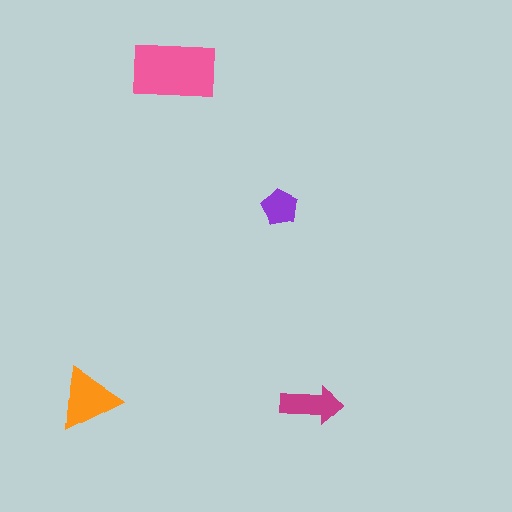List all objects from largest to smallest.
The pink rectangle, the orange triangle, the magenta arrow, the purple pentagon.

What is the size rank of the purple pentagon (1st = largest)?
4th.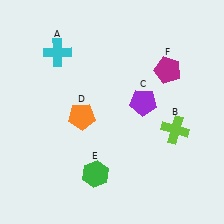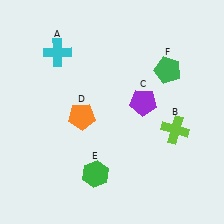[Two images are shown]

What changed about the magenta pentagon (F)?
In Image 1, F is magenta. In Image 2, it changed to green.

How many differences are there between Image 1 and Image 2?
There is 1 difference between the two images.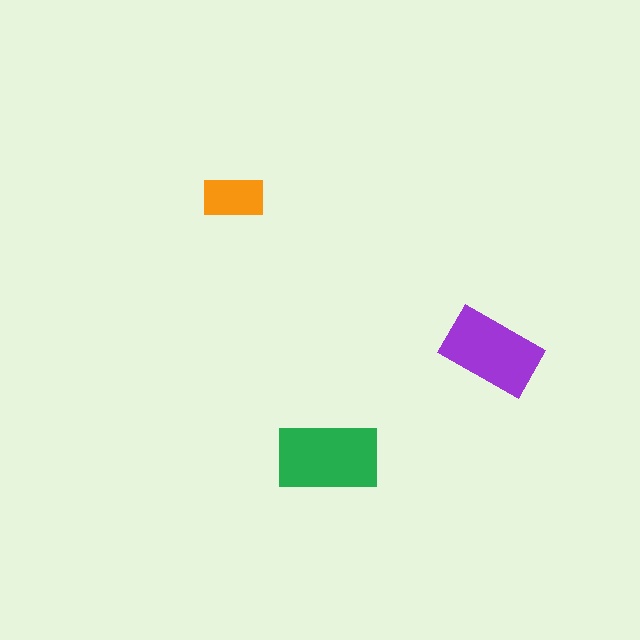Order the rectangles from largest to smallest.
the green one, the purple one, the orange one.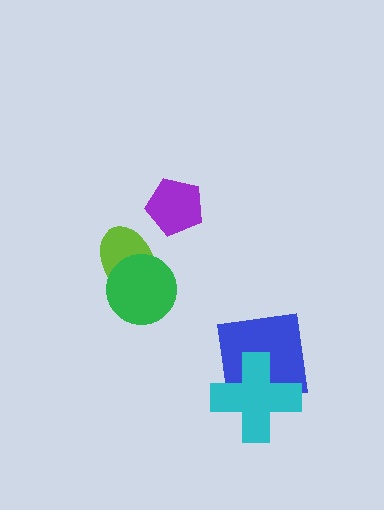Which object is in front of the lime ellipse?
The green circle is in front of the lime ellipse.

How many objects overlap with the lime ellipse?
1 object overlaps with the lime ellipse.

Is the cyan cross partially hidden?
No, no other shape covers it.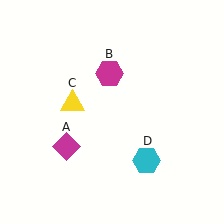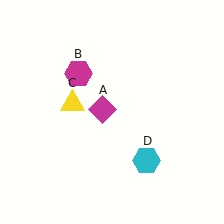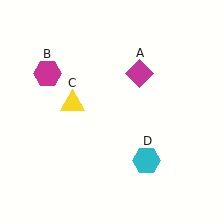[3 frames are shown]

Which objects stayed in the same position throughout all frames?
Yellow triangle (object C) and cyan hexagon (object D) remained stationary.